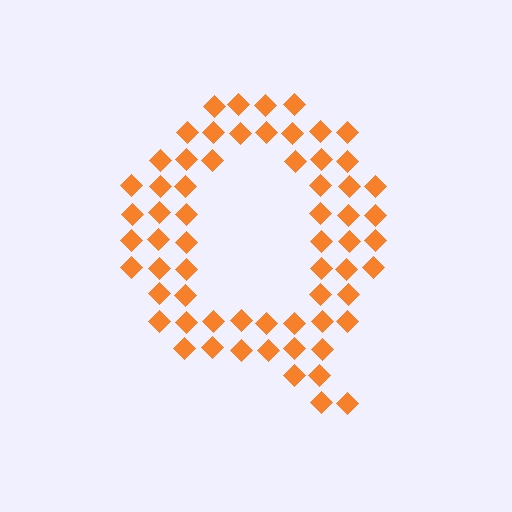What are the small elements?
The small elements are diamonds.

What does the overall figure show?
The overall figure shows the letter Q.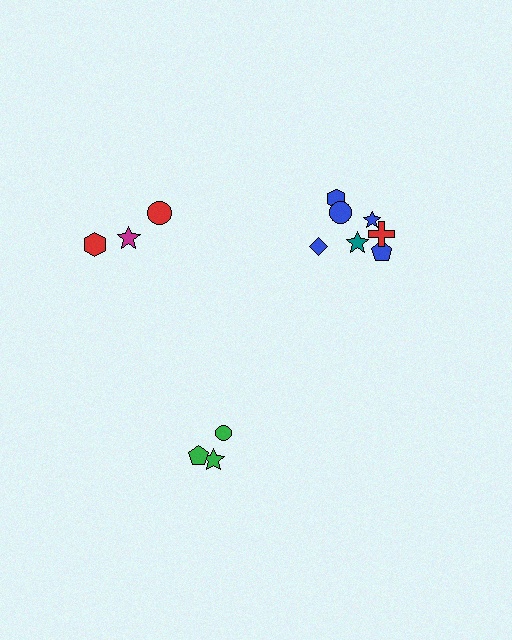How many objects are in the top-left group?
There are 3 objects.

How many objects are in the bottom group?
There are 3 objects.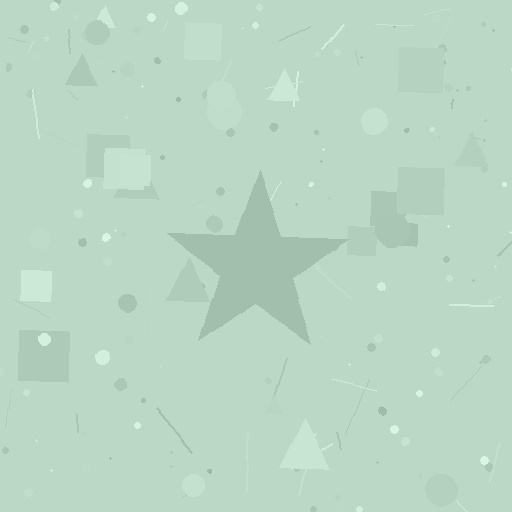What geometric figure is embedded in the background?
A star is embedded in the background.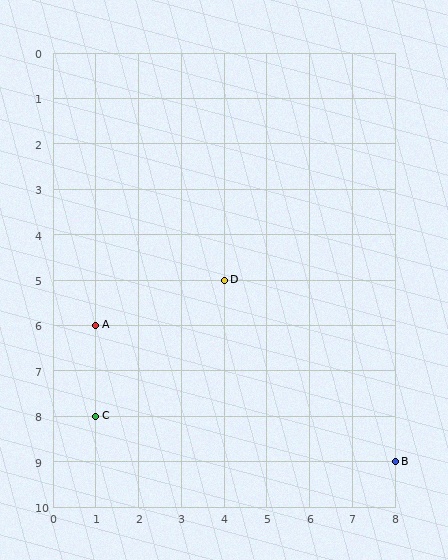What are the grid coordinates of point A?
Point A is at grid coordinates (1, 6).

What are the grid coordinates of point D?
Point D is at grid coordinates (4, 5).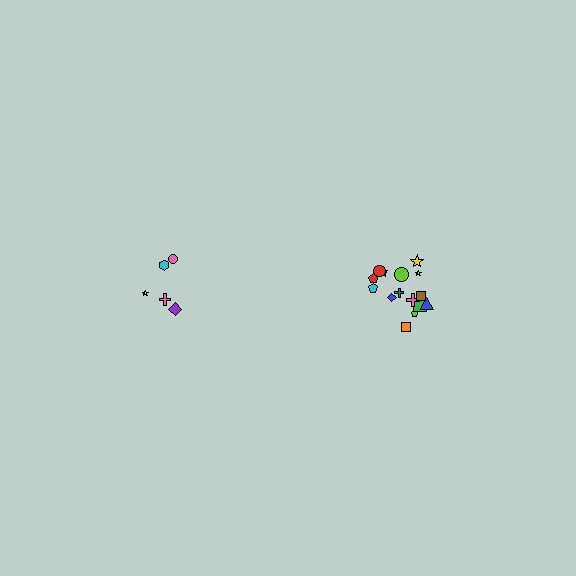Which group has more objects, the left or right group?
The right group.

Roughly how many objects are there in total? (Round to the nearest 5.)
Roughly 20 objects in total.